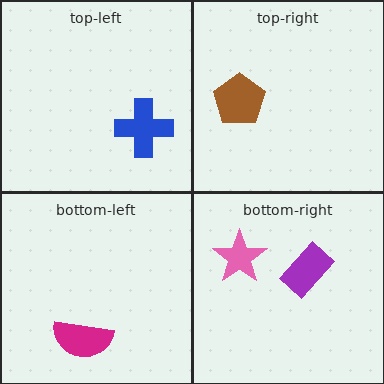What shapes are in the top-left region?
The blue cross.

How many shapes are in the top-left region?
1.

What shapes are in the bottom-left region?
The magenta semicircle.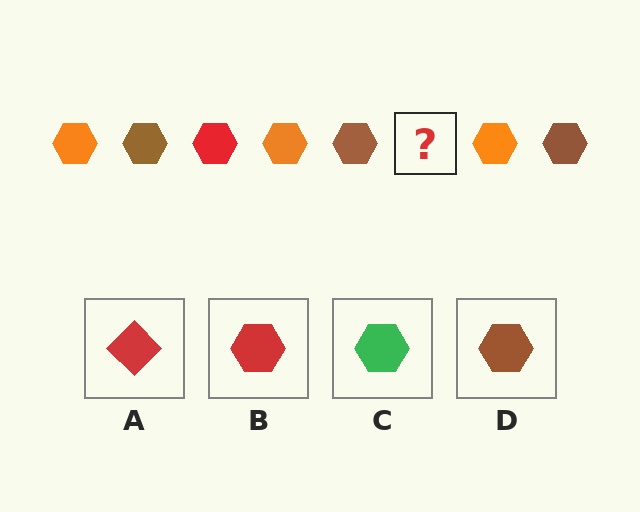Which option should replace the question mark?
Option B.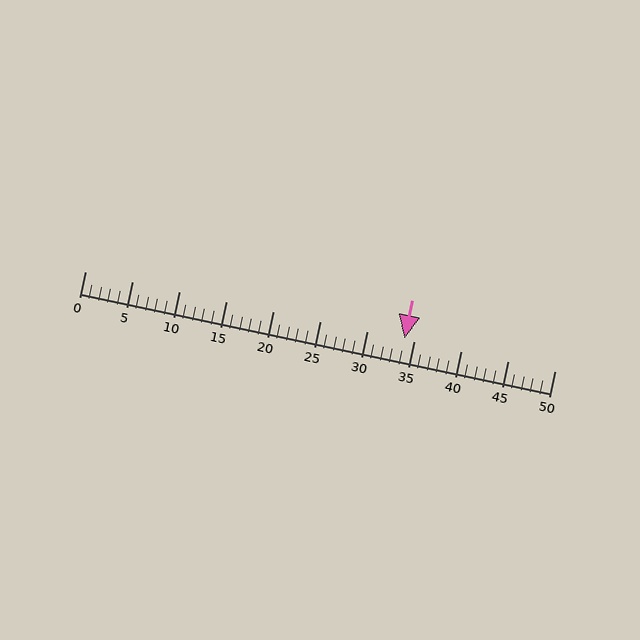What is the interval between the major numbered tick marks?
The major tick marks are spaced 5 units apart.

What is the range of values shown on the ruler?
The ruler shows values from 0 to 50.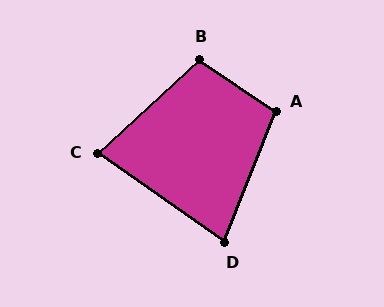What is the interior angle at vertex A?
Approximately 102 degrees (obtuse).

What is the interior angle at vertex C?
Approximately 78 degrees (acute).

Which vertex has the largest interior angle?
B, at approximately 103 degrees.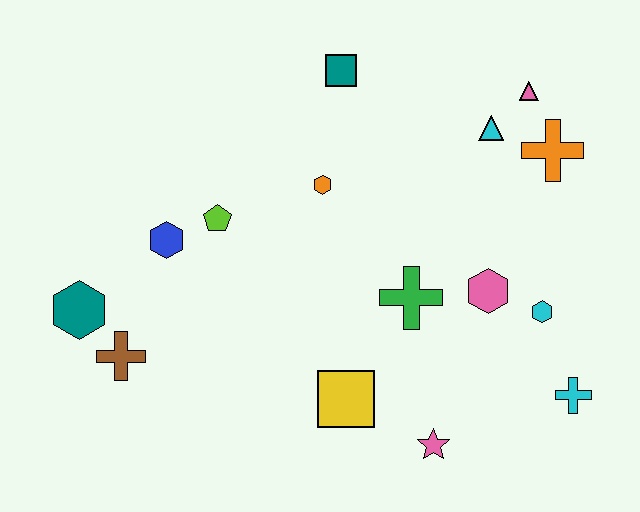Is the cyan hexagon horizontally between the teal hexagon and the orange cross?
Yes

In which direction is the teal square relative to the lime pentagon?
The teal square is above the lime pentagon.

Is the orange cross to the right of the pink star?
Yes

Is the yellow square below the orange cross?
Yes